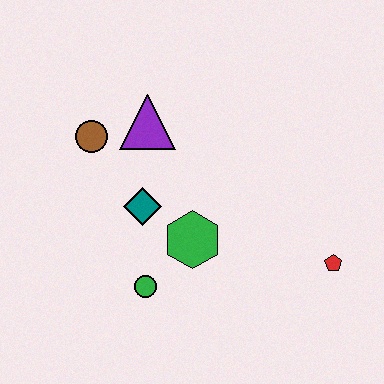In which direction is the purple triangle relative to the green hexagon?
The purple triangle is above the green hexagon.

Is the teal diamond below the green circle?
No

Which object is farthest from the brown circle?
The red pentagon is farthest from the brown circle.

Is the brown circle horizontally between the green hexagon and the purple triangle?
No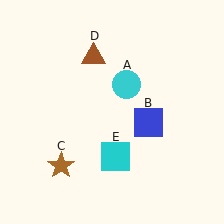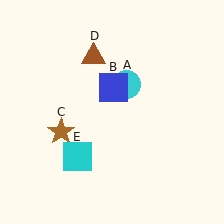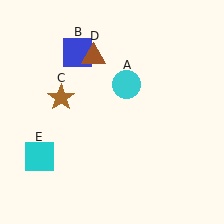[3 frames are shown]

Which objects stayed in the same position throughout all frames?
Cyan circle (object A) and brown triangle (object D) remained stationary.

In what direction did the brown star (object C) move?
The brown star (object C) moved up.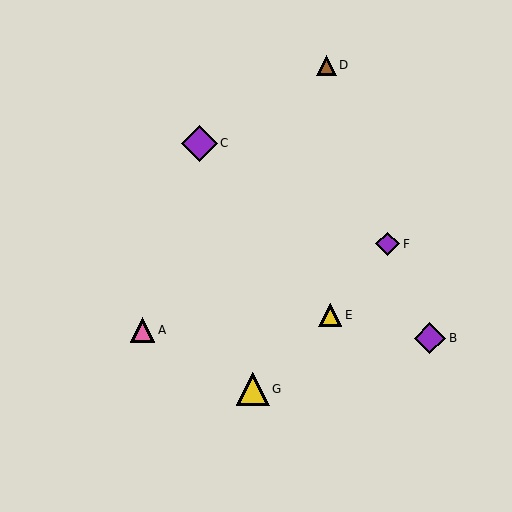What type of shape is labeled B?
Shape B is a purple diamond.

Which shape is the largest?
The purple diamond (labeled C) is the largest.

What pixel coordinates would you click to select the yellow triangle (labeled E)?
Click at (330, 315) to select the yellow triangle E.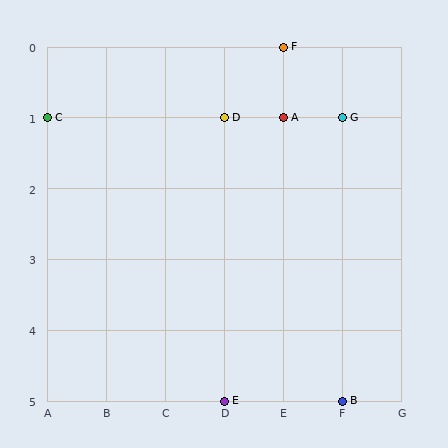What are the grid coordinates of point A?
Point A is at grid coordinates (E, 1).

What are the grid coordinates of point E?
Point E is at grid coordinates (D, 5).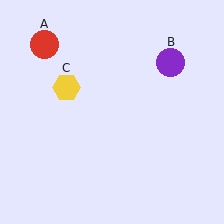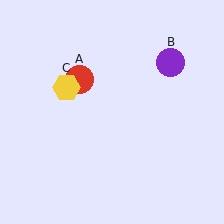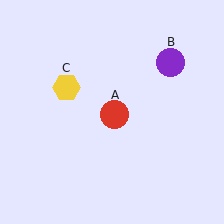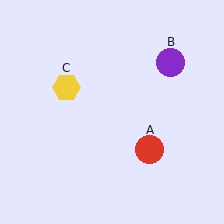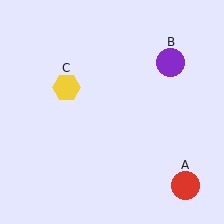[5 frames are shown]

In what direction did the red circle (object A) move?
The red circle (object A) moved down and to the right.